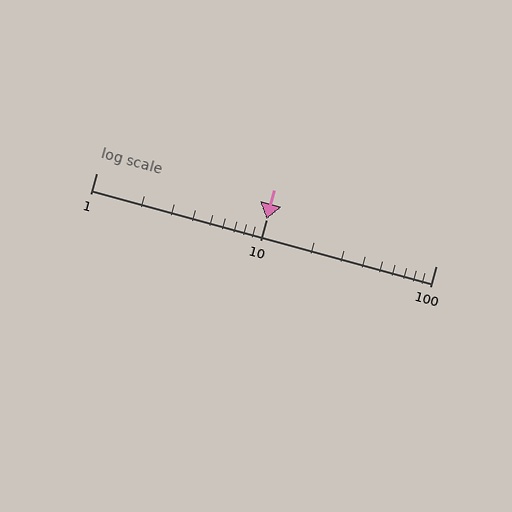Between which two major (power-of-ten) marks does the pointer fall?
The pointer is between 10 and 100.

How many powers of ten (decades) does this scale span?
The scale spans 2 decades, from 1 to 100.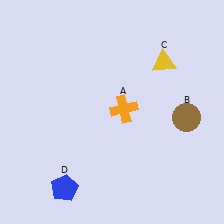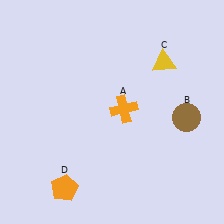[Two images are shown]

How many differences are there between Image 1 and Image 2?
There is 1 difference between the two images.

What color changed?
The pentagon (D) changed from blue in Image 1 to orange in Image 2.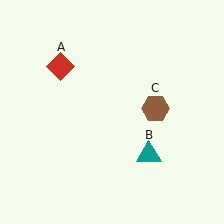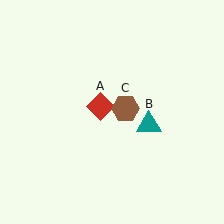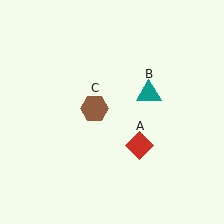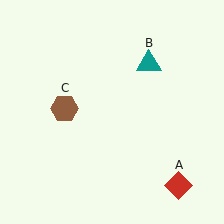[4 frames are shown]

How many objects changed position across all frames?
3 objects changed position: red diamond (object A), teal triangle (object B), brown hexagon (object C).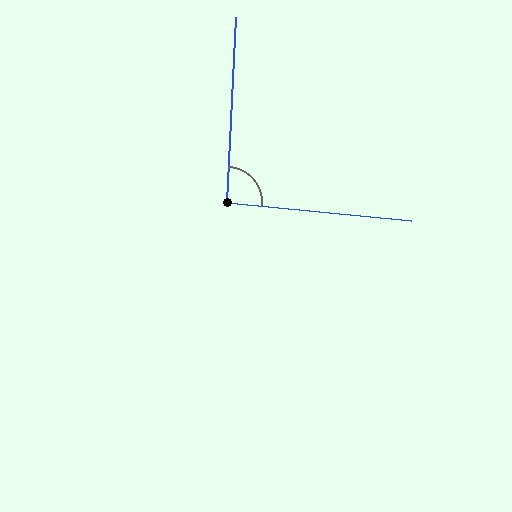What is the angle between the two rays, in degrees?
Approximately 93 degrees.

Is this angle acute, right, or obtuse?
It is approximately a right angle.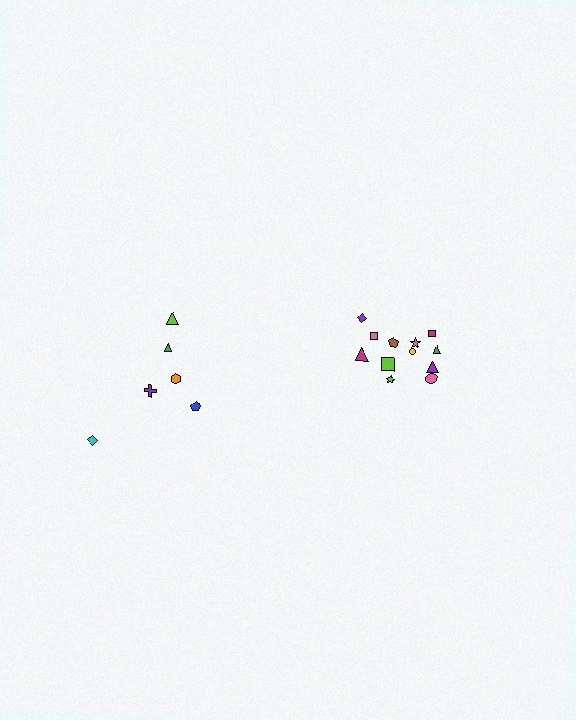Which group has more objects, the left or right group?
The right group.